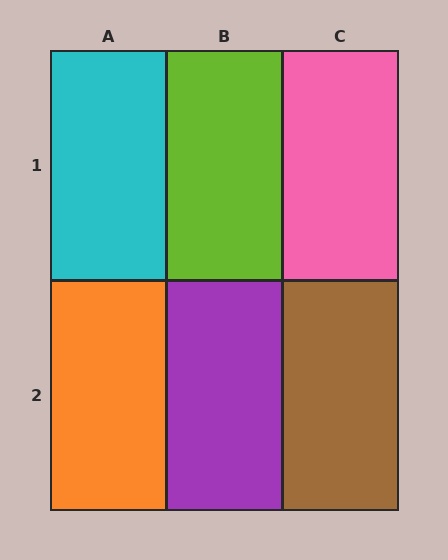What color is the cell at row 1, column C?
Pink.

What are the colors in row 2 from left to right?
Orange, purple, brown.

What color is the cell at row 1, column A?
Cyan.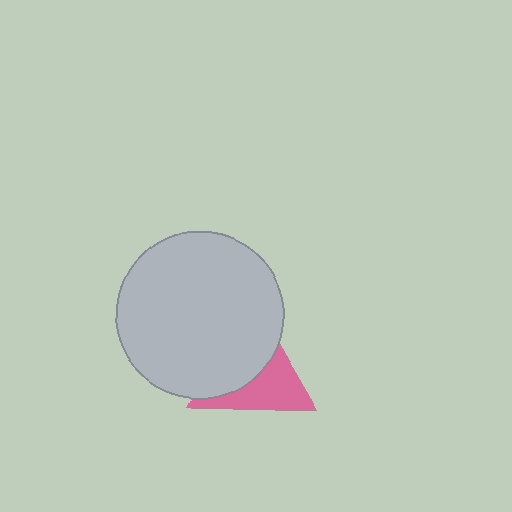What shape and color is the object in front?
The object in front is a light gray circle.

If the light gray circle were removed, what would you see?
You would see the complete pink triangle.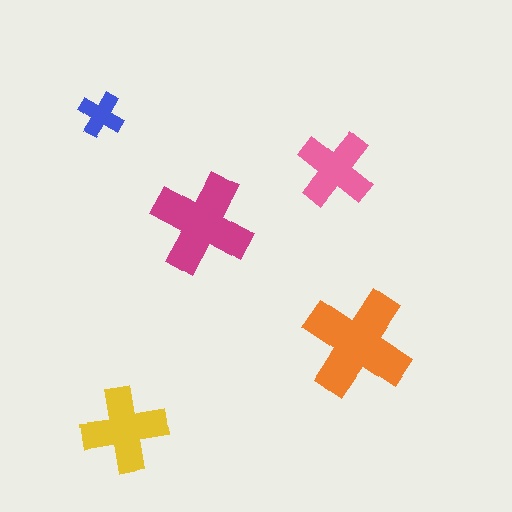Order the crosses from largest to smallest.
the orange one, the magenta one, the yellow one, the pink one, the blue one.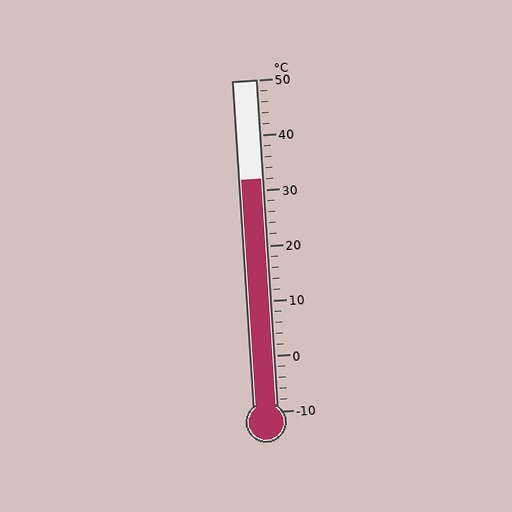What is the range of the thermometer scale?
The thermometer scale ranges from -10°C to 50°C.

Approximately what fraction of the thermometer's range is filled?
The thermometer is filled to approximately 70% of its range.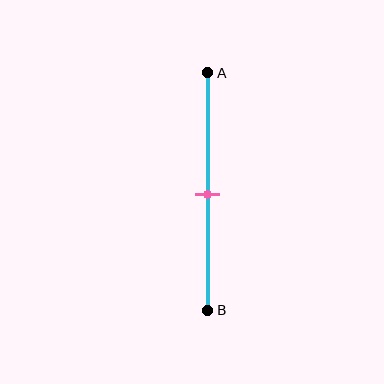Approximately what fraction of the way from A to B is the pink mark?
The pink mark is approximately 50% of the way from A to B.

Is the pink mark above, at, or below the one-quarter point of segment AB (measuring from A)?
The pink mark is below the one-quarter point of segment AB.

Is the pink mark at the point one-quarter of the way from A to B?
No, the mark is at about 50% from A, not at the 25% one-quarter point.